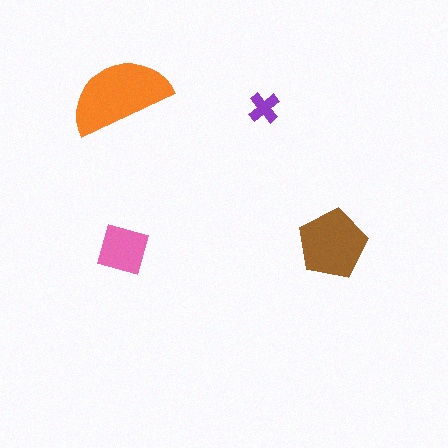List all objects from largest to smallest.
The orange semicircle, the brown pentagon, the pink diamond, the purple cross.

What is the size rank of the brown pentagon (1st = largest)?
2nd.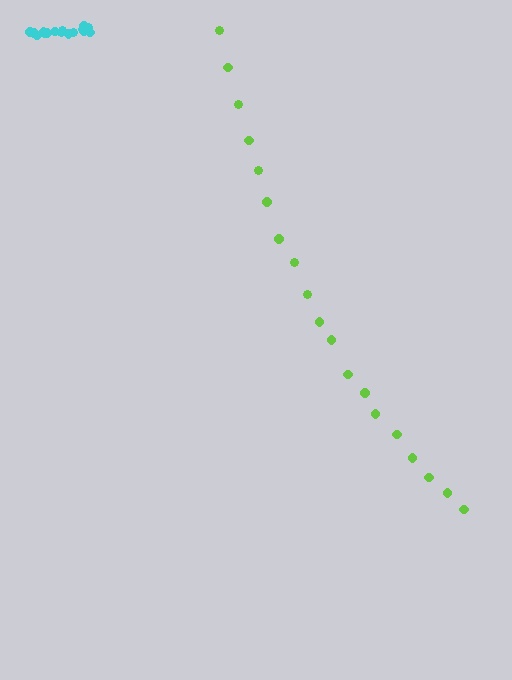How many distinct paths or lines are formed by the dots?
There are 2 distinct paths.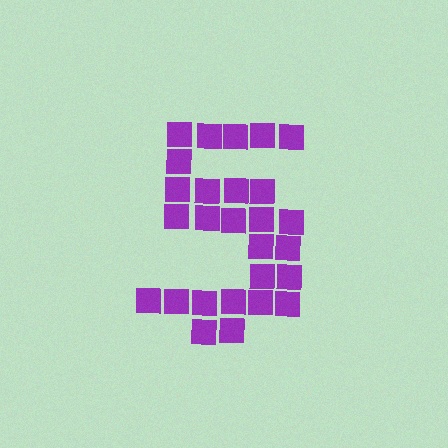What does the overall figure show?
The overall figure shows the digit 5.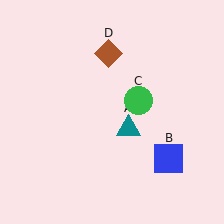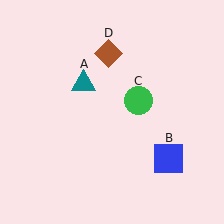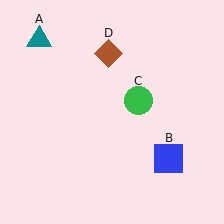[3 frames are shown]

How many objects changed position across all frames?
1 object changed position: teal triangle (object A).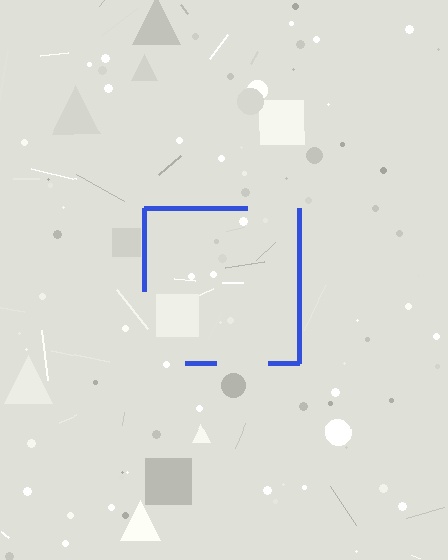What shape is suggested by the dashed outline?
The dashed outline suggests a square.